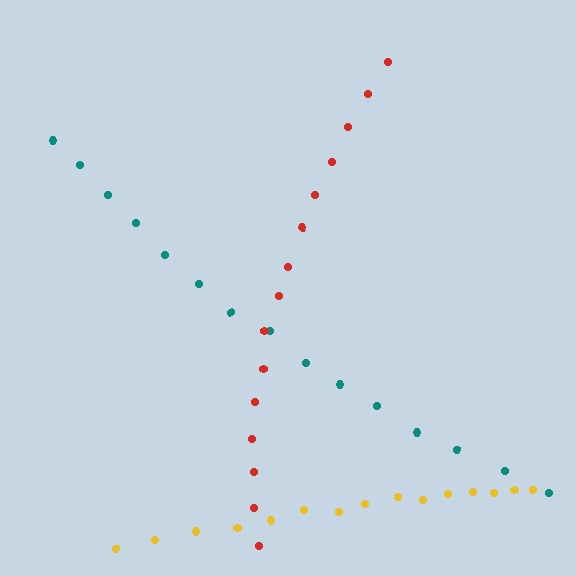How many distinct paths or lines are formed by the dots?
There are 3 distinct paths.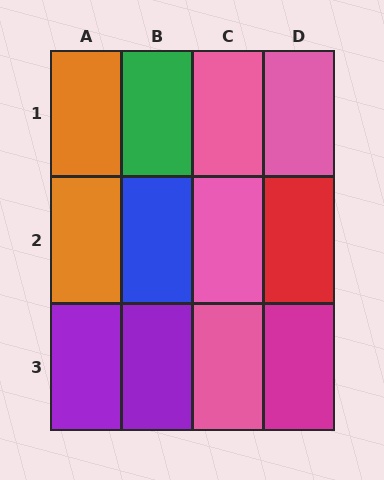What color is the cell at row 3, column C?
Pink.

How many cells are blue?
1 cell is blue.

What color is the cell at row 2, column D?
Red.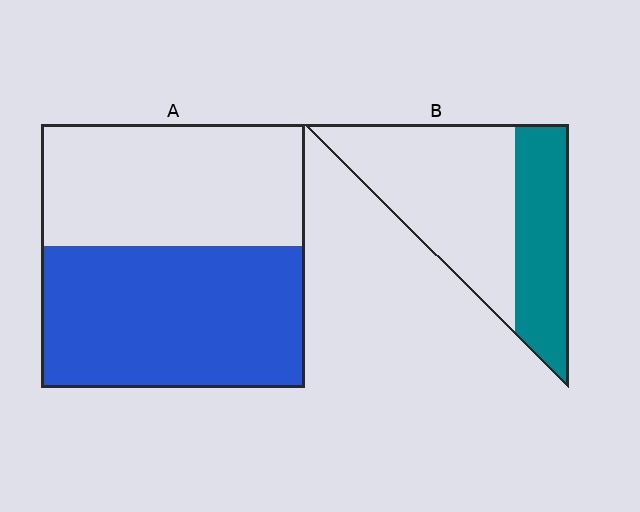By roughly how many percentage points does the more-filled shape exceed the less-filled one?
By roughly 15 percentage points (A over B).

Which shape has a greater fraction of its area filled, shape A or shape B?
Shape A.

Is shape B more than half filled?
No.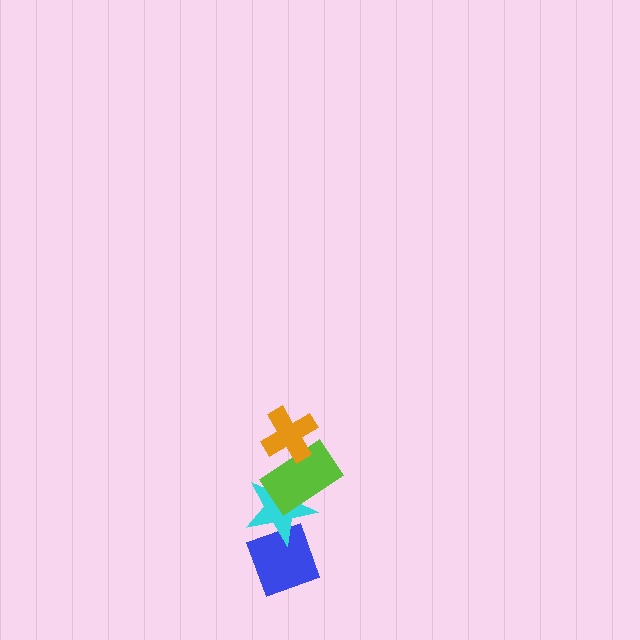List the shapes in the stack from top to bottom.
From top to bottom: the orange cross, the lime rectangle, the cyan star, the blue diamond.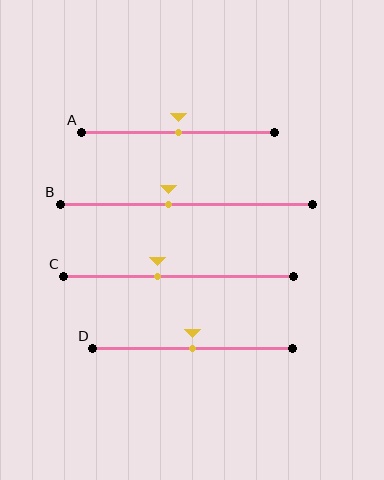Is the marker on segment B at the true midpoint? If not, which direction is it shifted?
No, the marker on segment B is shifted to the left by about 7% of the segment length.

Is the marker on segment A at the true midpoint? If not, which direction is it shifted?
Yes, the marker on segment A is at the true midpoint.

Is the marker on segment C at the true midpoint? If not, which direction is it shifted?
No, the marker on segment C is shifted to the left by about 9% of the segment length.